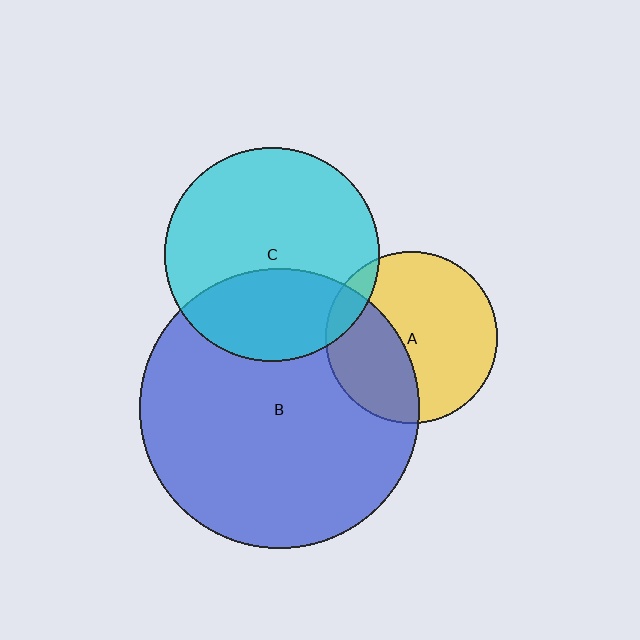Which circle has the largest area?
Circle B (blue).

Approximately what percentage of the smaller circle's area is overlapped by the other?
Approximately 35%.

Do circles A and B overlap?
Yes.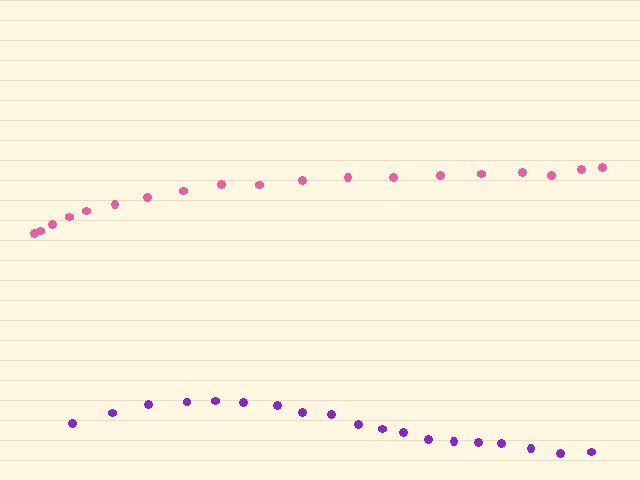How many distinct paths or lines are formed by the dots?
There are 2 distinct paths.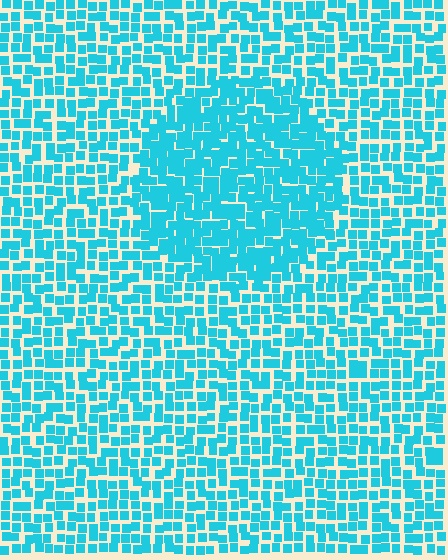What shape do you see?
I see a circle.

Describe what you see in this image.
The image contains small cyan elements arranged at two different densities. A circle-shaped region is visible where the elements are more densely packed than the surrounding area.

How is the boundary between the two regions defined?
The boundary is defined by a change in element density (approximately 1.5x ratio). All elements are the same color, size, and shape.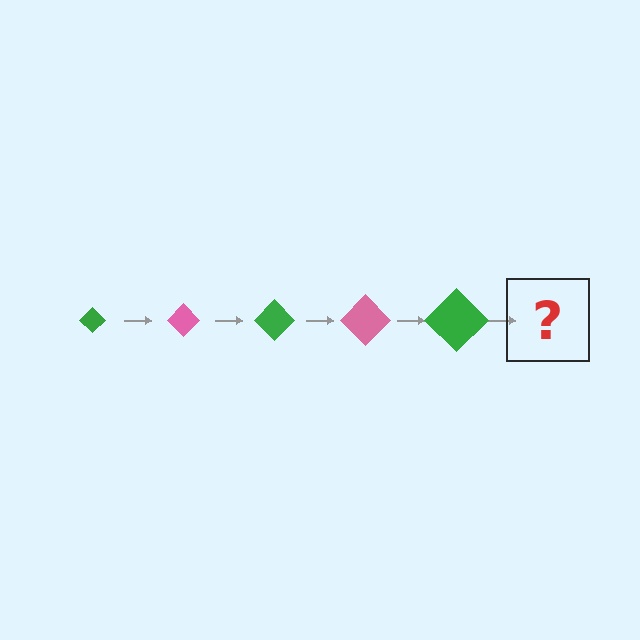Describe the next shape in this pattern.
It should be a pink diamond, larger than the previous one.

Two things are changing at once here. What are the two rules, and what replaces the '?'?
The two rules are that the diamond grows larger each step and the color cycles through green and pink. The '?' should be a pink diamond, larger than the previous one.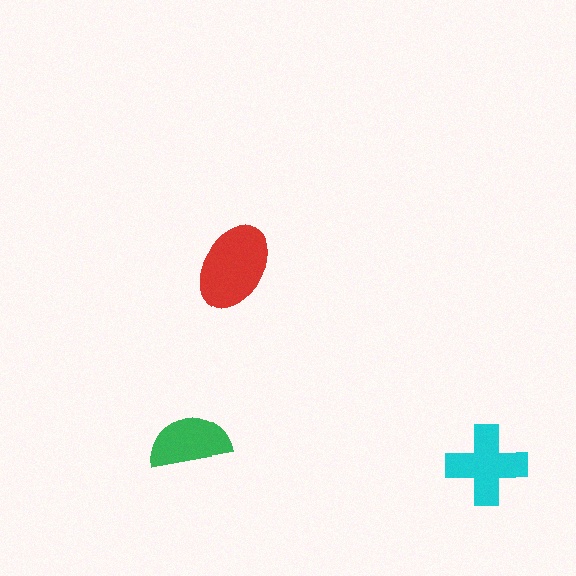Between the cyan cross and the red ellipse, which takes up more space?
The red ellipse.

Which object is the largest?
The red ellipse.